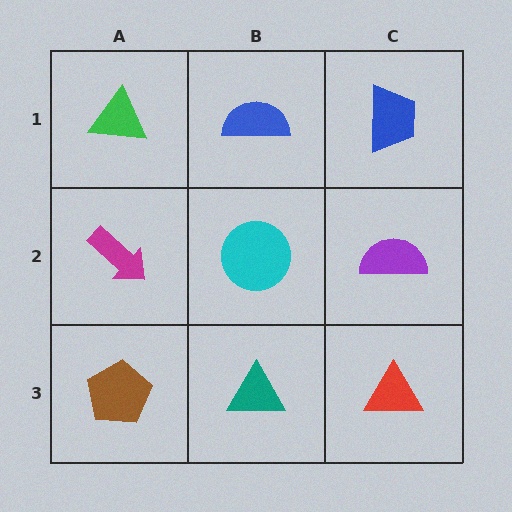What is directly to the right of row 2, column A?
A cyan circle.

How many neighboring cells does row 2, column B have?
4.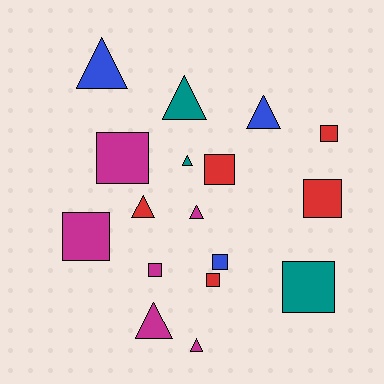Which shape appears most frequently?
Square, with 9 objects.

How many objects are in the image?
There are 17 objects.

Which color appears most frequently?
Magenta, with 6 objects.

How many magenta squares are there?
There are 3 magenta squares.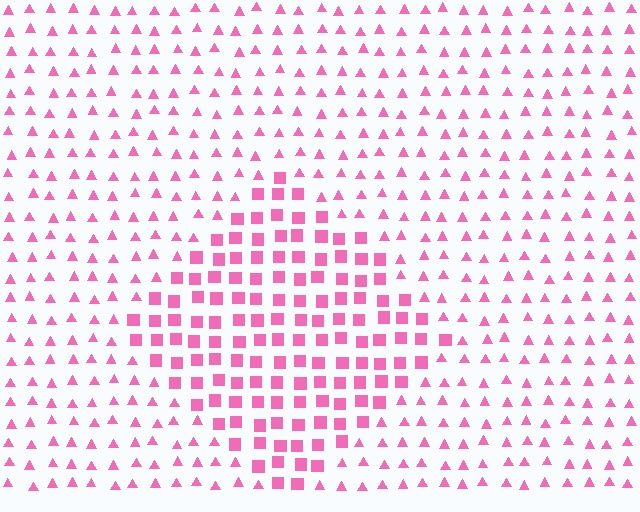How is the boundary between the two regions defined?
The boundary is defined by a change in element shape: squares inside vs. triangles outside. All elements share the same color and spacing.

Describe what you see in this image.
The image is filled with small pink elements arranged in a uniform grid. A diamond-shaped region contains squares, while the surrounding area contains triangles. The boundary is defined purely by the change in element shape.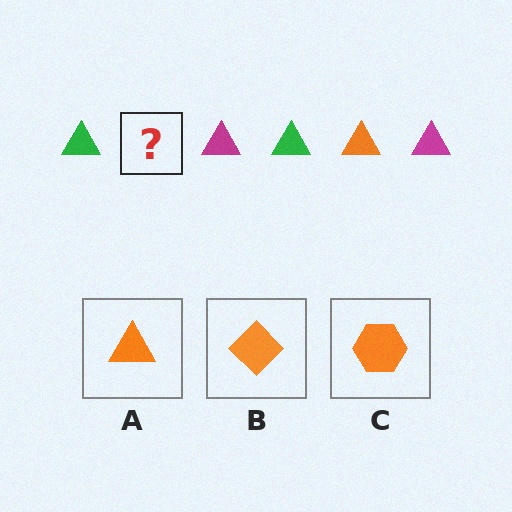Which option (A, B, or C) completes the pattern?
A.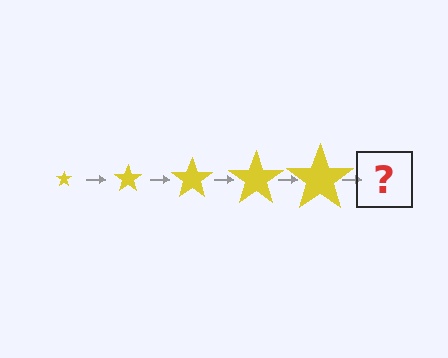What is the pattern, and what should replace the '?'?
The pattern is that the star gets progressively larger each step. The '?' should be a yellow star, larger than the previous one.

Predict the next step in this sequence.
The next step is a yellow star, larger than the previous one.